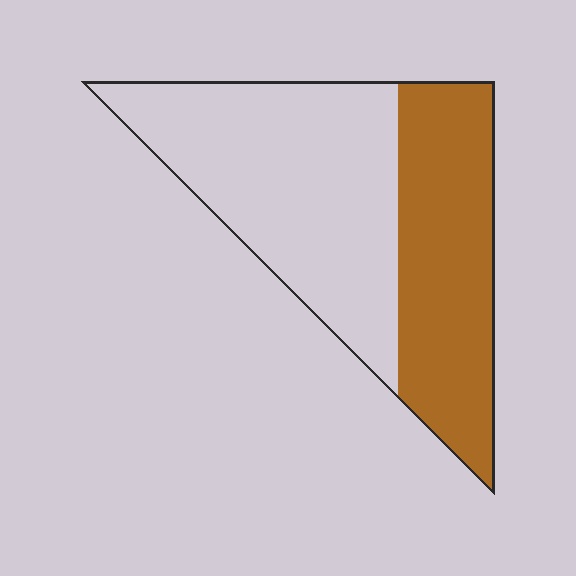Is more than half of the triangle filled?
No.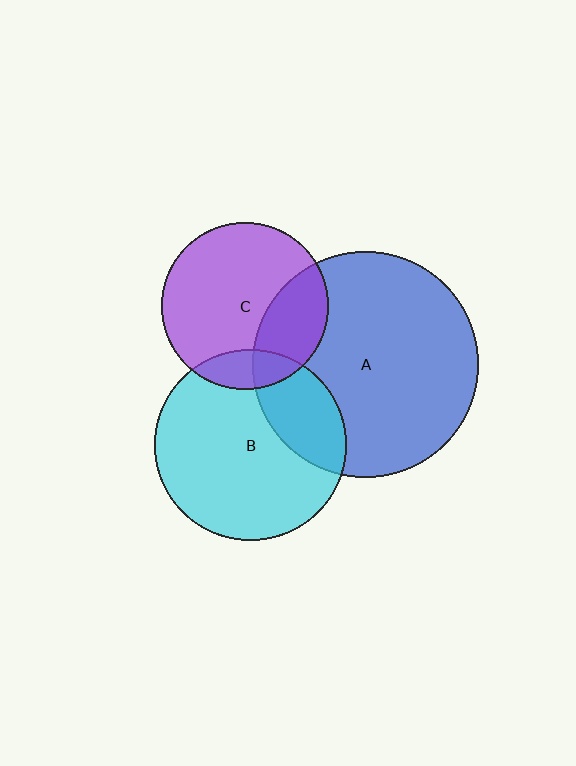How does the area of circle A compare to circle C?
Approximately 1.8 times.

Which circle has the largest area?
Circle A (blue).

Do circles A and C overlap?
Yes.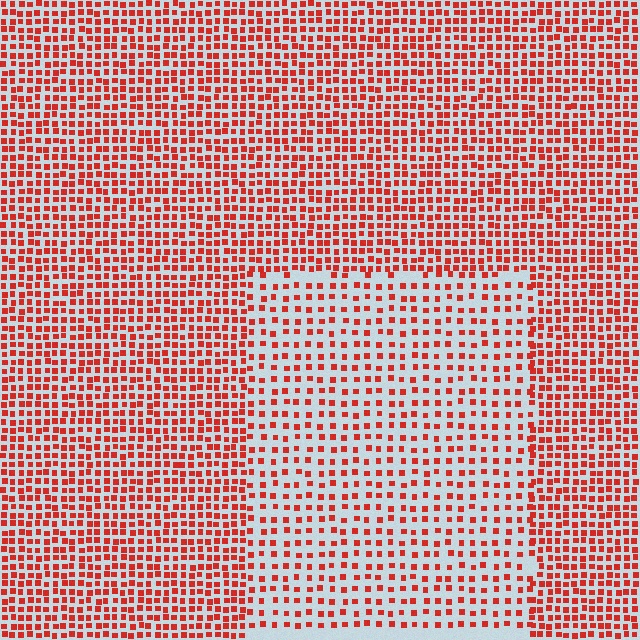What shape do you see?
I see a rectangle.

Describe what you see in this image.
The image contains small red elements arranged at two different densities. A rectangle-shaped region is visible where the elements are less densely packed than the surrounding area.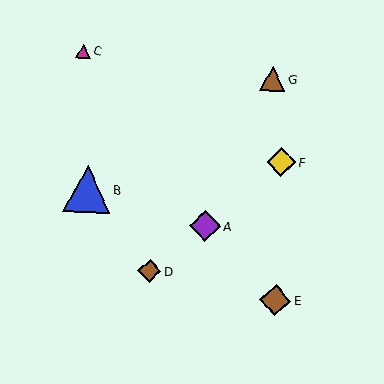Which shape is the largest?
The blue triangle (labeled B) is the largest.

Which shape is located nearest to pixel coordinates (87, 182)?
The blue triangle (labeled B) at (87, 189) is nearest to that location.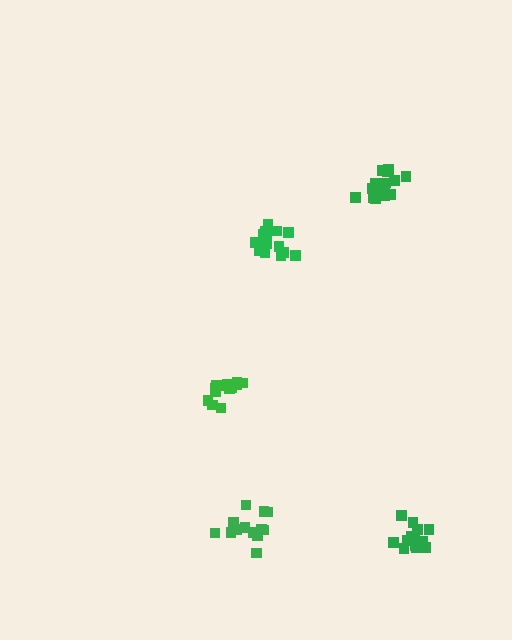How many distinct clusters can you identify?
There are 5 distinct clusters.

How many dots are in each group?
Group 1: 13 dots, Group 2: 14 dots, Group 3: 16 dots, Group 4: 18 dots, Group 5: 13 dots (74 total).